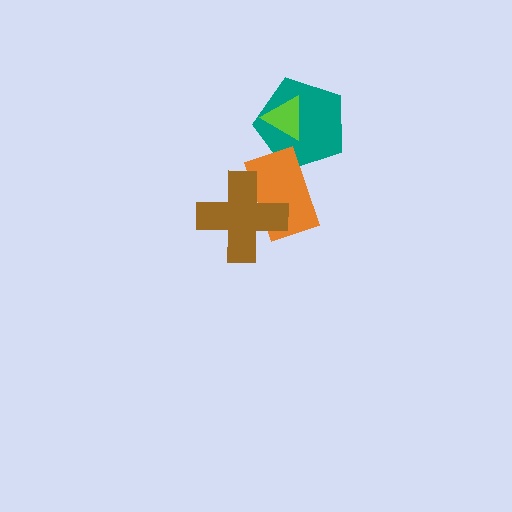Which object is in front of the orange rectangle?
The brown cross is in front of the orange rectangle.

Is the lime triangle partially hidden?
No, no other shape covers it.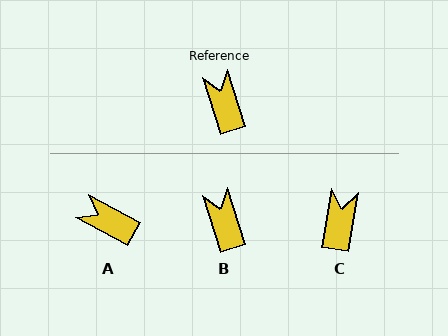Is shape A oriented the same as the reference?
No, it is off by about 44 degrees.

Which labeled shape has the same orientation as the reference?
B.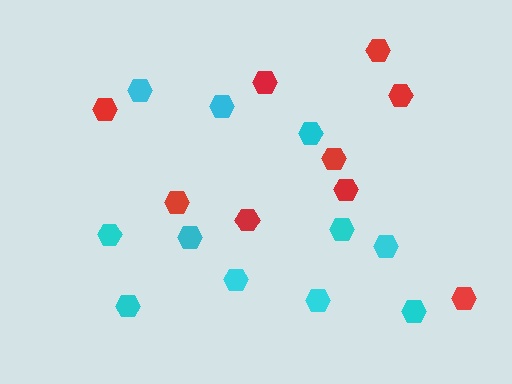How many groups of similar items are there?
There are 2 groups: one group of cyan hexagons (11) and one group of red hexagons (9).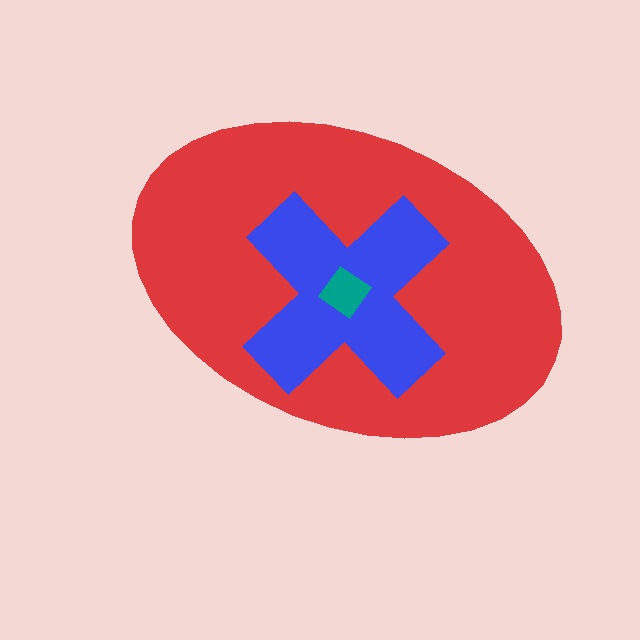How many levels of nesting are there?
3.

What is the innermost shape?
The teal diamond.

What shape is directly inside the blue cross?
The teal diamond.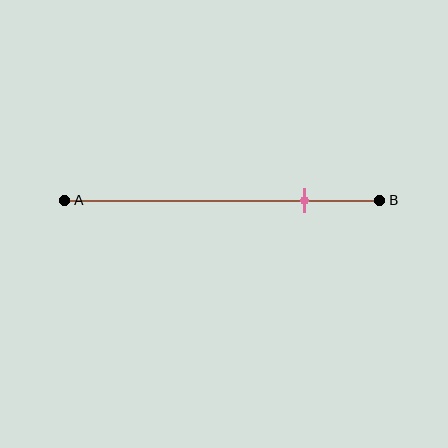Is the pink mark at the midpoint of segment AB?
No, the mark is at about 75% from A, not at the 50% midpoint.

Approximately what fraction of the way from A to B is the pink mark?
The pink mark is approximately 75% of the way from A to B.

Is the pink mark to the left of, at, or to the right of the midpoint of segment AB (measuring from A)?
The pink mark is to the right of the midpoint of segment AB.